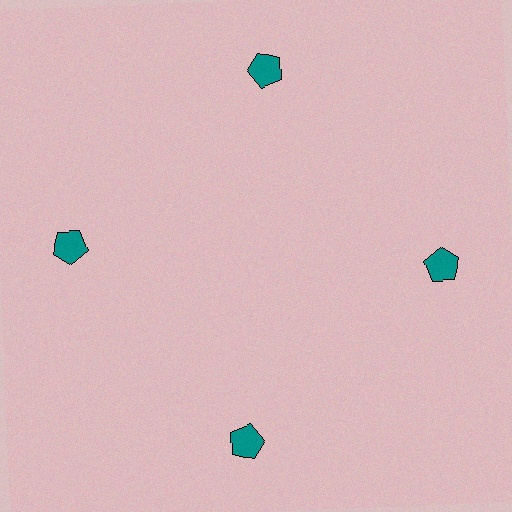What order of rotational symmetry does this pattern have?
This pattern has 4-fold rotational symmetry.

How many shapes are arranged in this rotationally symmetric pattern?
There are 4 shapes, arranged in 4 groups of 1.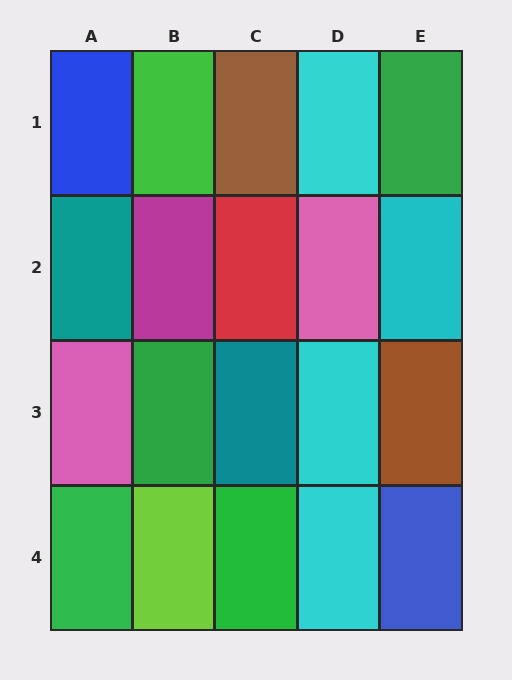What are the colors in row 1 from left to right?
Blue, green, brown, cyan, green.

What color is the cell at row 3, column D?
Cyan.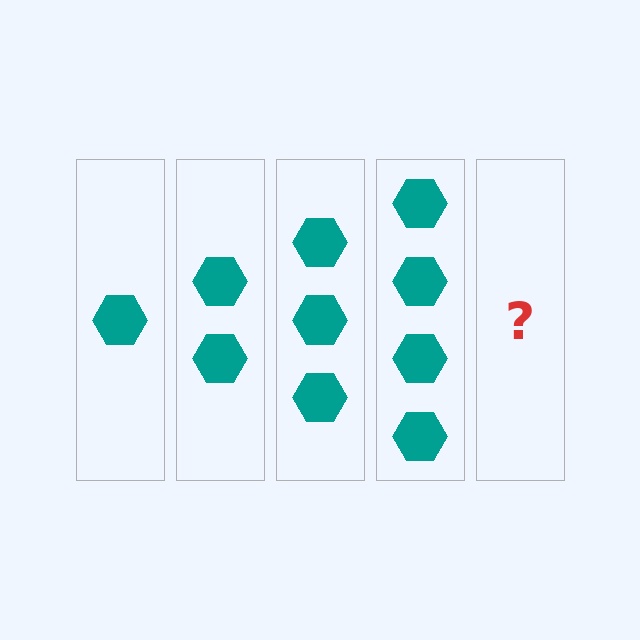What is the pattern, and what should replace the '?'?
The pattern is that each step adds one more hexagon. The '?' should be 5 hexagons.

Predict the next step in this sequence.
The next step is 5 hexagons.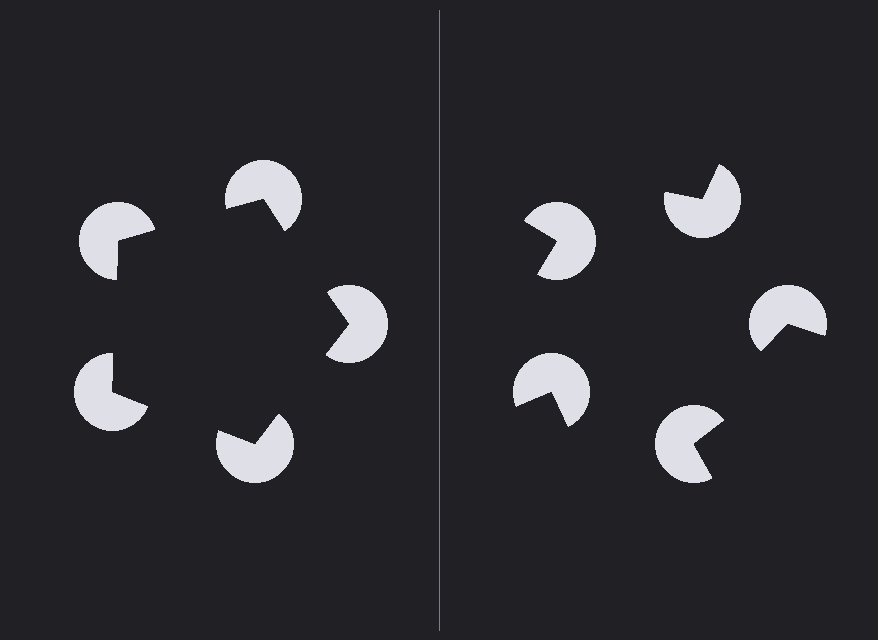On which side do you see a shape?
An illusory pentagon appears on the left side. On the right side the wedge cuts are rotated, so no coherent shape forms.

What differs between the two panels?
The pac-man discs are positioned identically on both sides; only the wedge orientations differ. On the left they align to a pentagon; on the right they are misaligned.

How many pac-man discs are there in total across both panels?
10 — 5 on each side.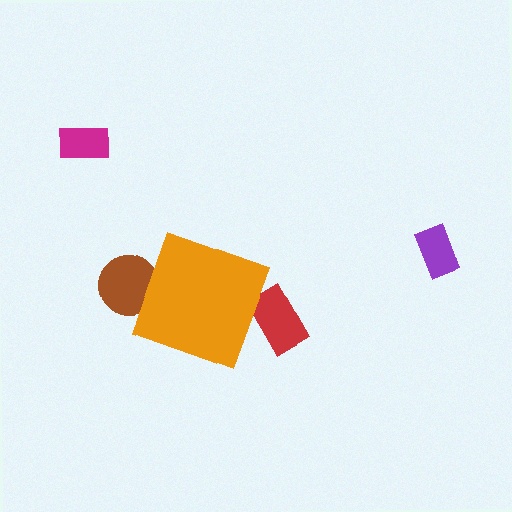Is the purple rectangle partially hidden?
No, the purple rectangle is fully visible.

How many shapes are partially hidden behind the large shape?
2 shapes are partially hidden.